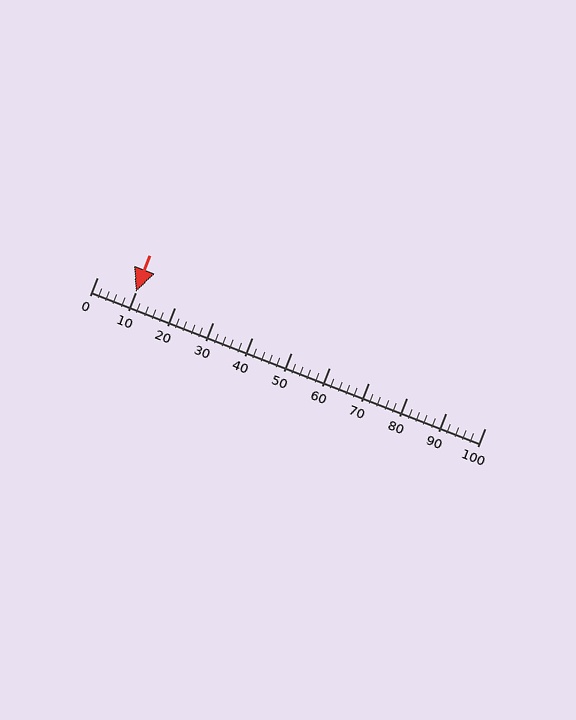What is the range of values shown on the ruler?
The ruler shows values from 0 to 100.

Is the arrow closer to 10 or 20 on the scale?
The arrow is closer to 10.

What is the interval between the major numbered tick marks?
The major tick marks are spaced 10 units apart.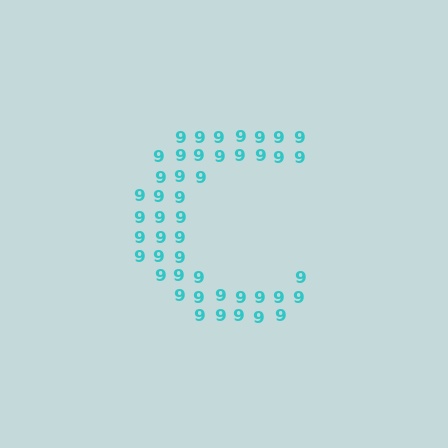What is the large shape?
The large shape is the letter C.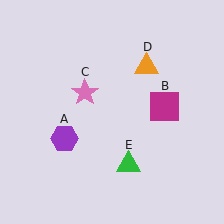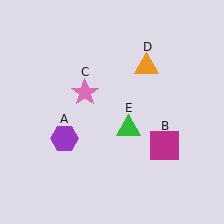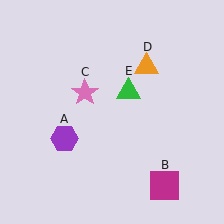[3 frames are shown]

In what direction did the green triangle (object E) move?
The green triangle (object E) moved up.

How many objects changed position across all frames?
2 objects changed position: magenta square (object B), green triangle (object E).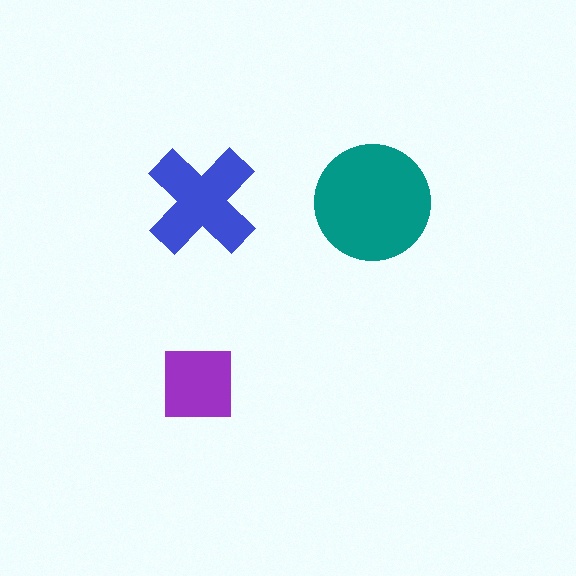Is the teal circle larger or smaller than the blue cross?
Larger.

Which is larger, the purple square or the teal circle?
The teal circle.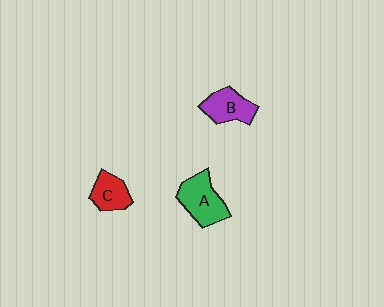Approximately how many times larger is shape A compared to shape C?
Approximately 1.5 times.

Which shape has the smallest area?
Shape C (red).